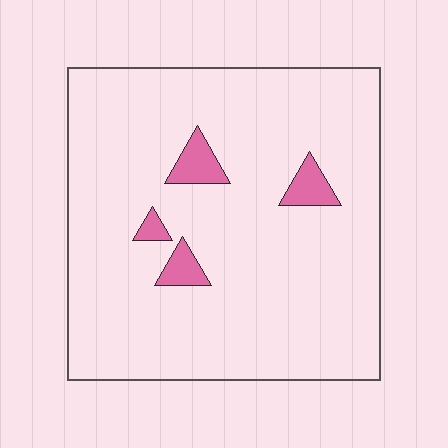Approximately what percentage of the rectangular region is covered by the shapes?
Approximately 5%.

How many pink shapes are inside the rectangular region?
4.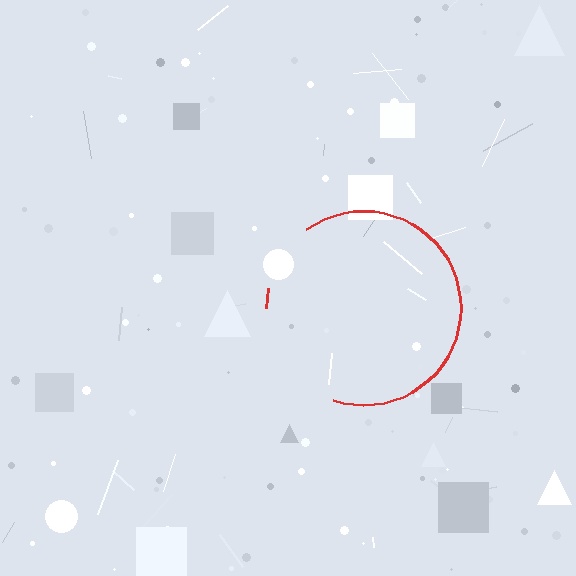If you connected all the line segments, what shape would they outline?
They would outline a circle.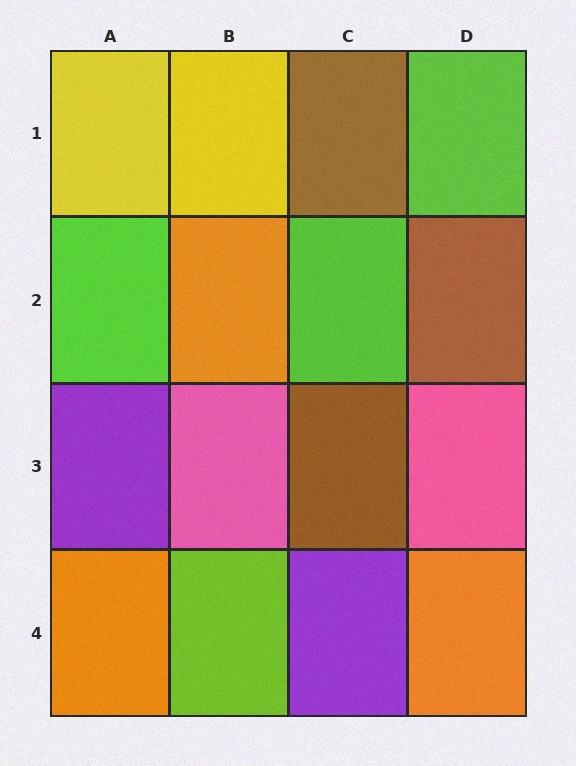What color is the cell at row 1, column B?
Yellow.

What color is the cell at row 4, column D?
Orange.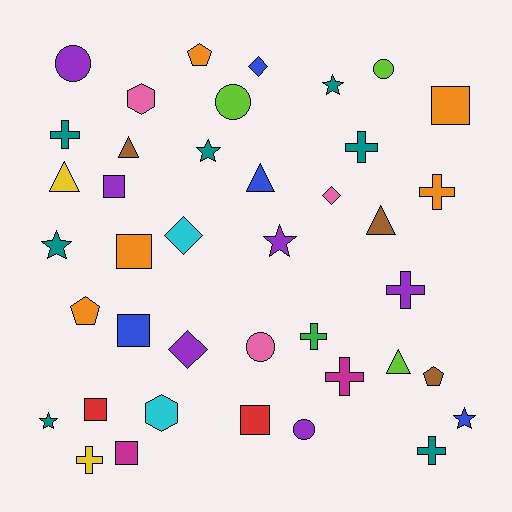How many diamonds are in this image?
There are 4 diamonds.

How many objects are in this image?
There are 40 objects.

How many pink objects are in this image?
There are 3 pink objects.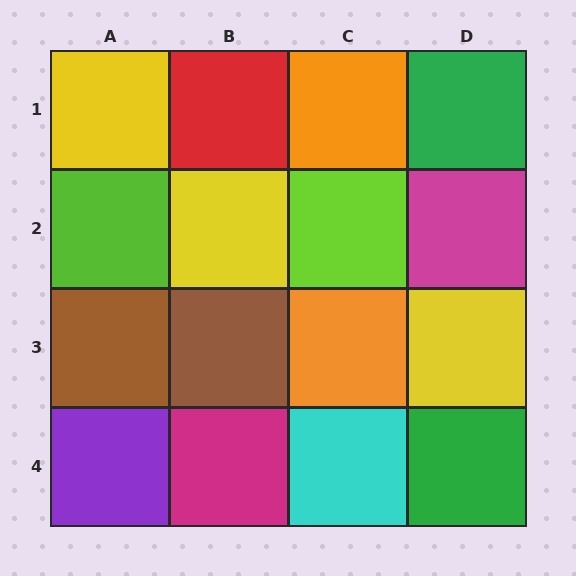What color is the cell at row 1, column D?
Green.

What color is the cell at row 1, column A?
Yellow.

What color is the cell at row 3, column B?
Brown.